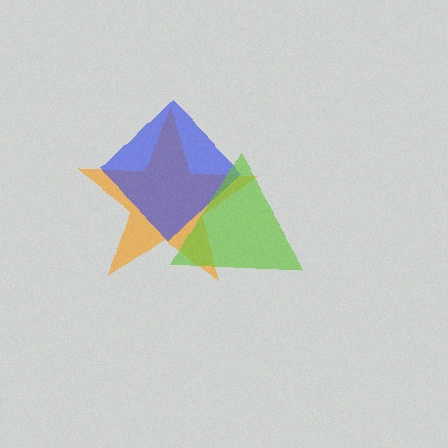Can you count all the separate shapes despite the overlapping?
Yes, there are 3 separate shapes.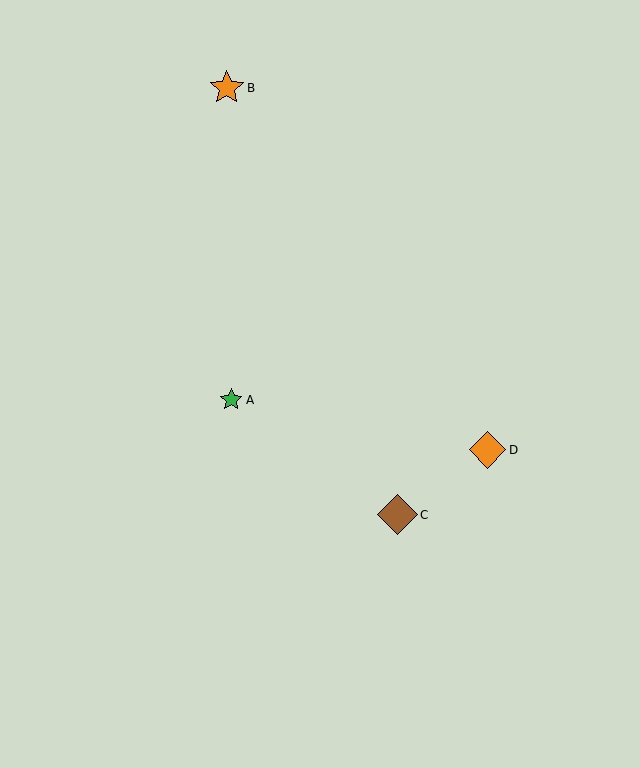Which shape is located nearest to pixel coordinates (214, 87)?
The orange star (labeled B) at (227, 88) is nearest to that location.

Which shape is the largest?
The brown diamond (labeled C) is the largest.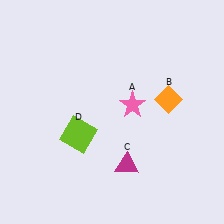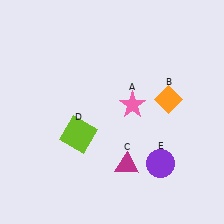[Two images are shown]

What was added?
A purple circle (E) was added in Image 2.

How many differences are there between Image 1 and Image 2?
There is 1 difference between the two images.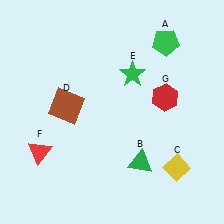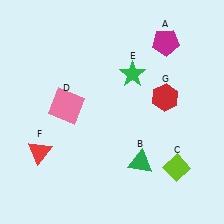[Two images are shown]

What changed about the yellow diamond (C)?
In Image 1, C is yellow. In Image 2, it changed to lime.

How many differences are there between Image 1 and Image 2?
There are 3 differences between the two images.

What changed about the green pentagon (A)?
In Image 1, A is green. In Image 2, it changed to magenta.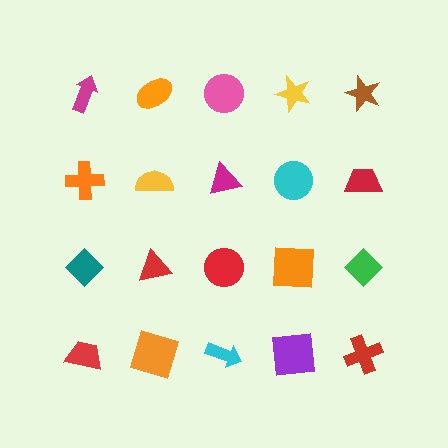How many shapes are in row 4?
5 shapes.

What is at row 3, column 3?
A red circle.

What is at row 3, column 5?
A green diamond.